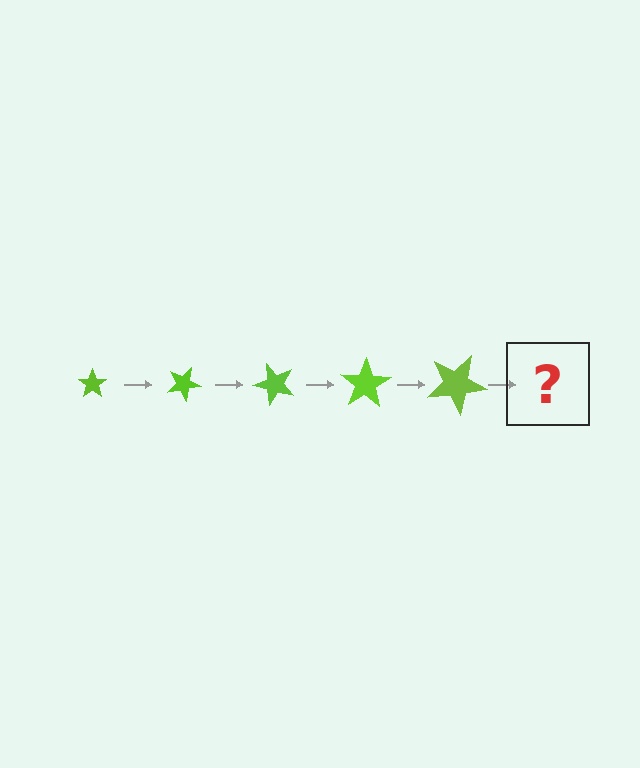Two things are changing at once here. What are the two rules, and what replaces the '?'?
The two rules are that the star grows larger each step and it rotates 25 degrees each step. The '?' should be a star, larger than the previous one and rotated 125 degrees from the start.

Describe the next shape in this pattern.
It should be a star, larger than the previous one and rotated 125 degrees from the start.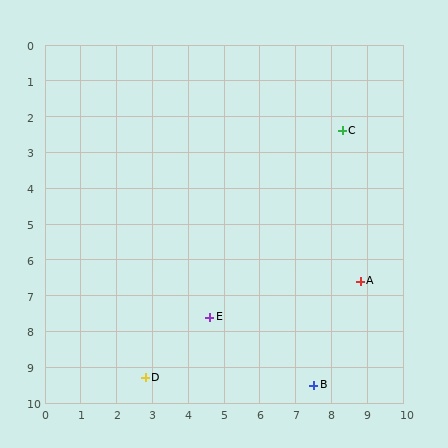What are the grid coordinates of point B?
Point B is at approximately (7.5, 9.5).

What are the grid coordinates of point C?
Point C is at approximately (8.3, 2.4).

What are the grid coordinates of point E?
Point E is at approximately (4.6, 7.6).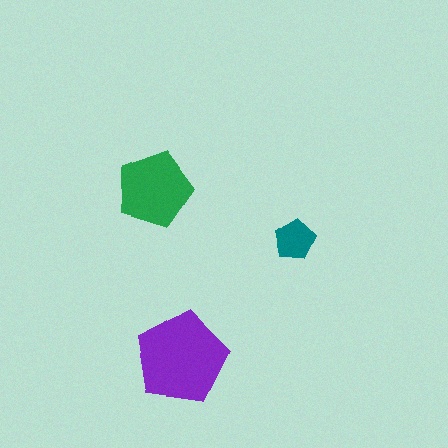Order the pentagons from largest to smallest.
the purple one, the green one, the teal one.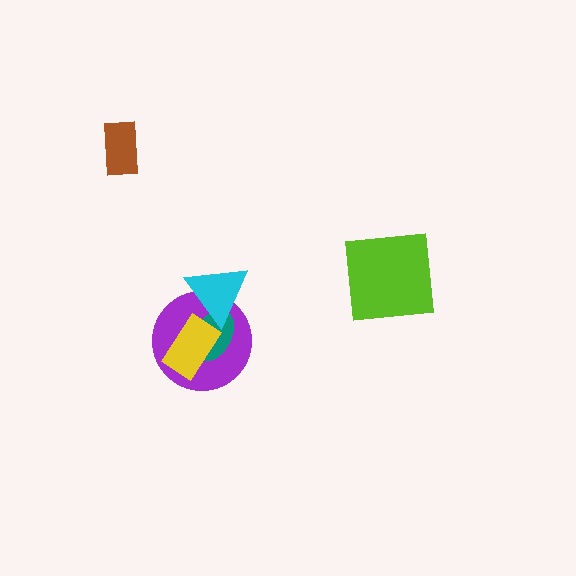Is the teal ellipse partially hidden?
Yes, it is partially covered by another shape.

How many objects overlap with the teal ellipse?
3 objects overlap with the teal ellipse.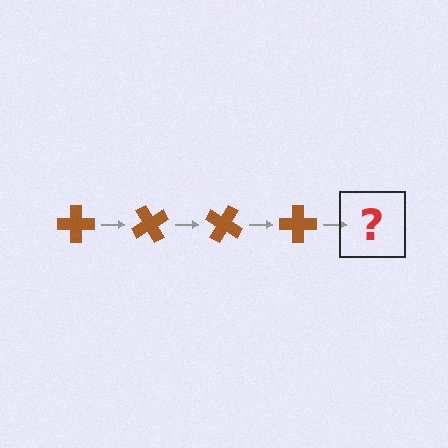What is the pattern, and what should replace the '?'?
The pattern is that the cross rotates 60 degrees each step. The '?' should be a brown cross rotated 240 degrees.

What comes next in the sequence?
The next element should be a brown cross rotated 240 degrees.